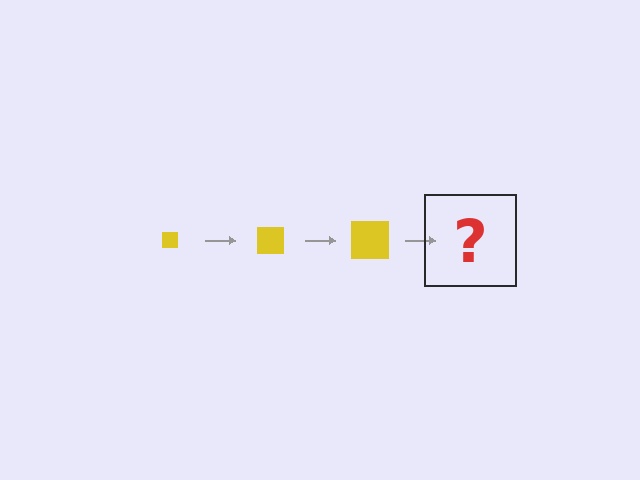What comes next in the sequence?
The next element should be a yellow square, larger than the previous one.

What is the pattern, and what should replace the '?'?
The pattern is that the square gets progressively larger each step. The '?' should be a yellow square, larger than the previous one.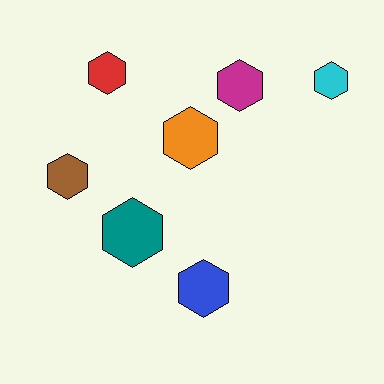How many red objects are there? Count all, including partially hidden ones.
There is 1 red object.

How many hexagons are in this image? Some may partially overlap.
There are 7 hexagons.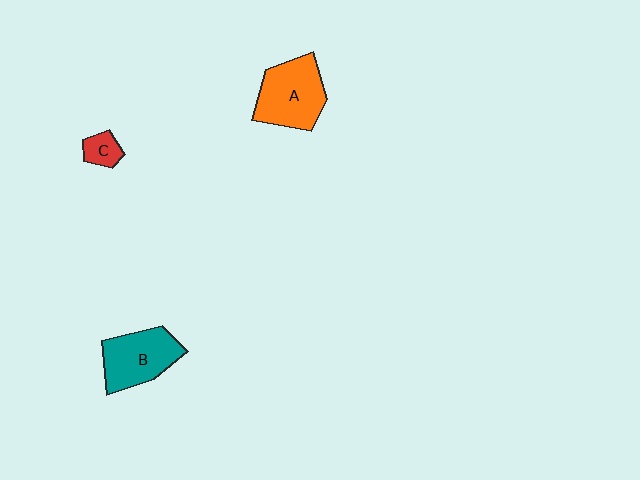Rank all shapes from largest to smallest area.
From largest to smallest: A (orange), B (teal), C (red).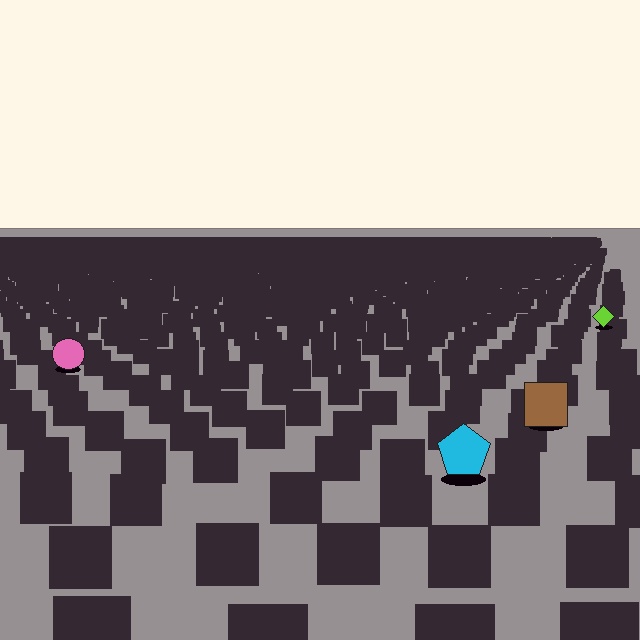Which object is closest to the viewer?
The cyan pentagon is closest. The texture marks near it are larger and more spread out.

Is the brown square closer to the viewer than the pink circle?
Yes. The brown square is closer — you can tell from the texture gradient: the ground texture is coarser near it.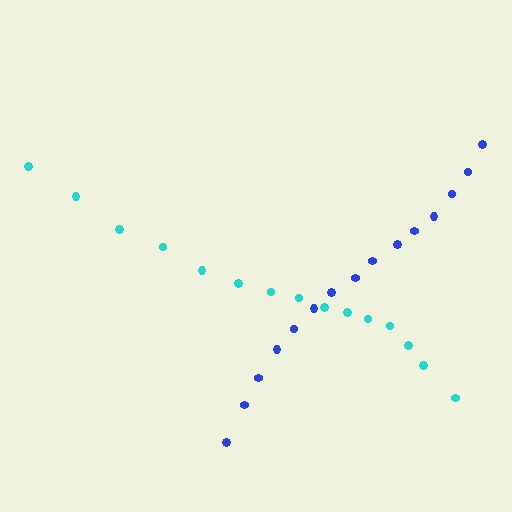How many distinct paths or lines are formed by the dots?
There are 2 distinct paths.